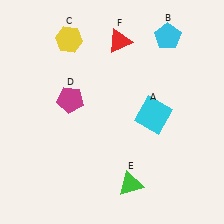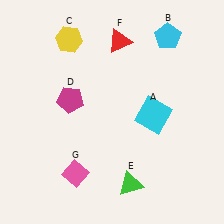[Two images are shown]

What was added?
A pink diamond (G) was added in Image 2.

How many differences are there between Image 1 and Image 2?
There is 1 difference between the two images.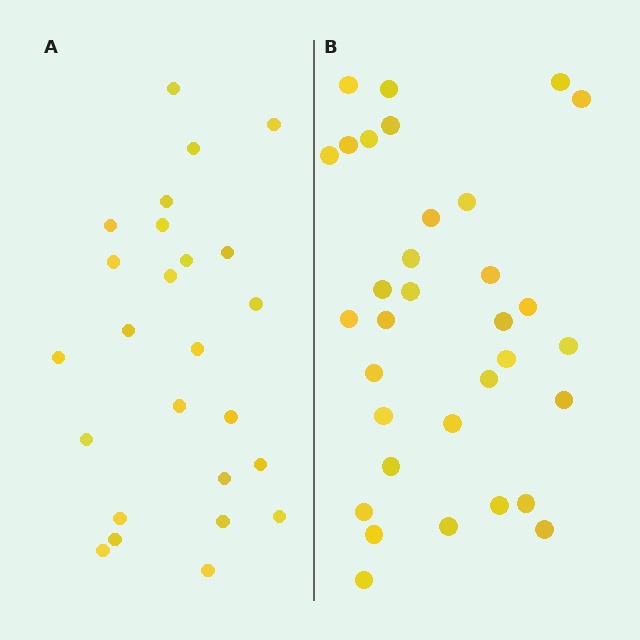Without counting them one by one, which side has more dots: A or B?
Region B (the right region) has more dots.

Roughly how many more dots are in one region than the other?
Region B has roughly 8 or so more dots than region A.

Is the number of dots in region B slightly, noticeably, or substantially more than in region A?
Region B has noticeably more, but not dramatically so. The ratio is roughly 1.3 to 1.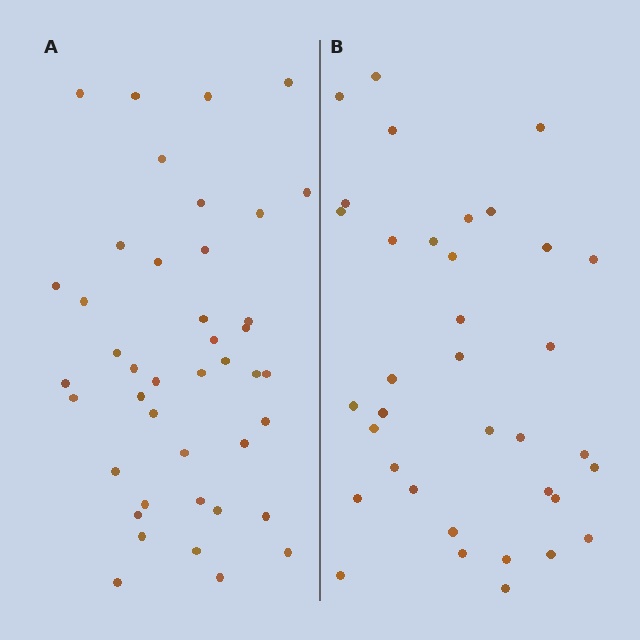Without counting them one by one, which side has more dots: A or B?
Region A (the left region) has more dots.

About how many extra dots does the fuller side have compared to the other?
Region A has about 6 more dots than region B.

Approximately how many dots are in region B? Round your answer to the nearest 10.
About 40 dots. (The exact count is 36, which rounds to 40.)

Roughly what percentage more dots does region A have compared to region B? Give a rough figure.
About 15% more.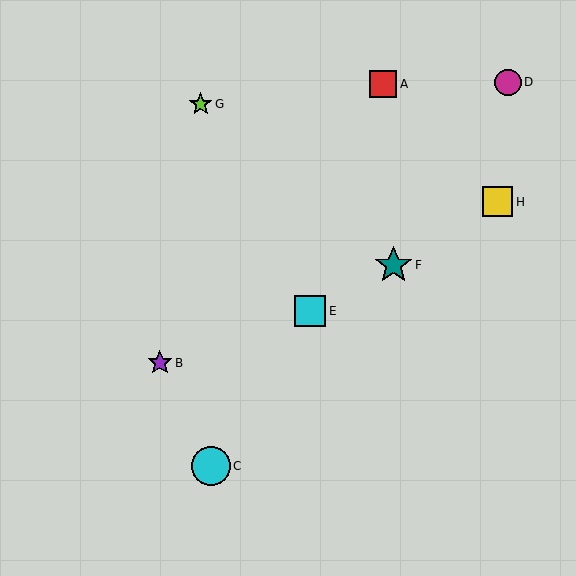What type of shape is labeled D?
Shape D is a magenta circle.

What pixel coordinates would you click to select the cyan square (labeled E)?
Click at (310, 311) to select the cyan square E.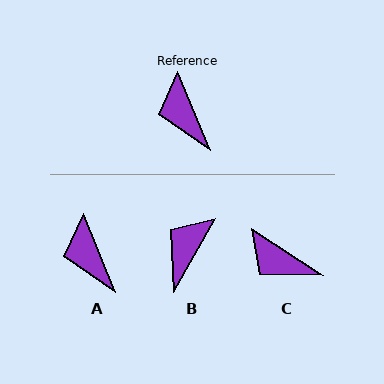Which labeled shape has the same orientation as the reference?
A.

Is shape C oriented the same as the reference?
No, it is off by about 35 degrees.